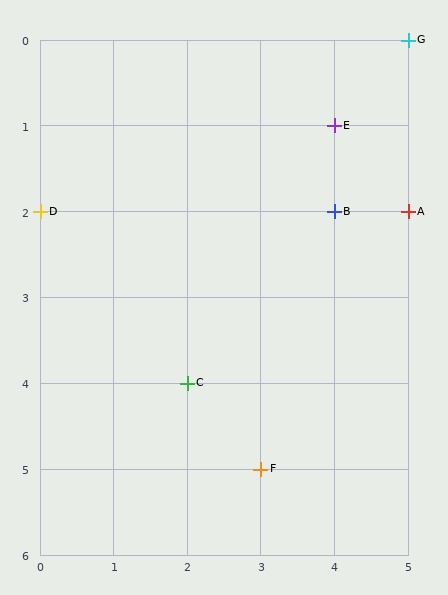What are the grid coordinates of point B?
Point B is at grid coordinates (4, 2).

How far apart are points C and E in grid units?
Points C and E are 2 columns and 3 rows apart (about 3.6 grid units diagonally).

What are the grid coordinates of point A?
Point A is at grid coordinates (5, 2).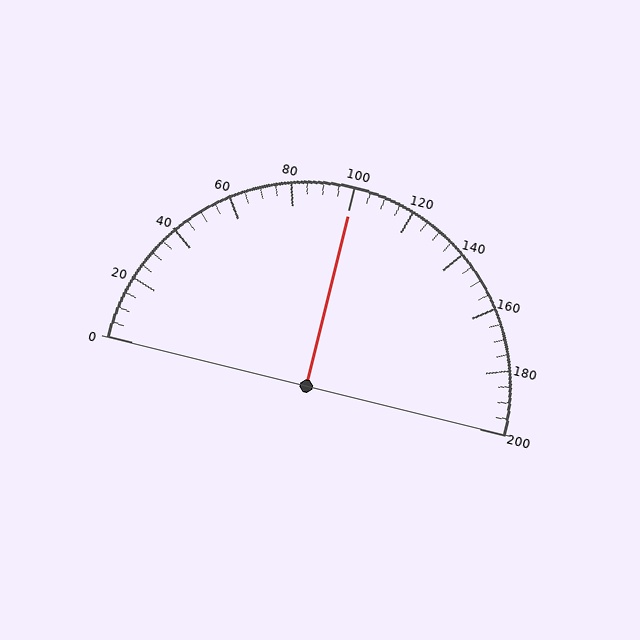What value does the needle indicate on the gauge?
The needle indicates approximately 100.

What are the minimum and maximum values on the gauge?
The gauge ranges from 0 to 200.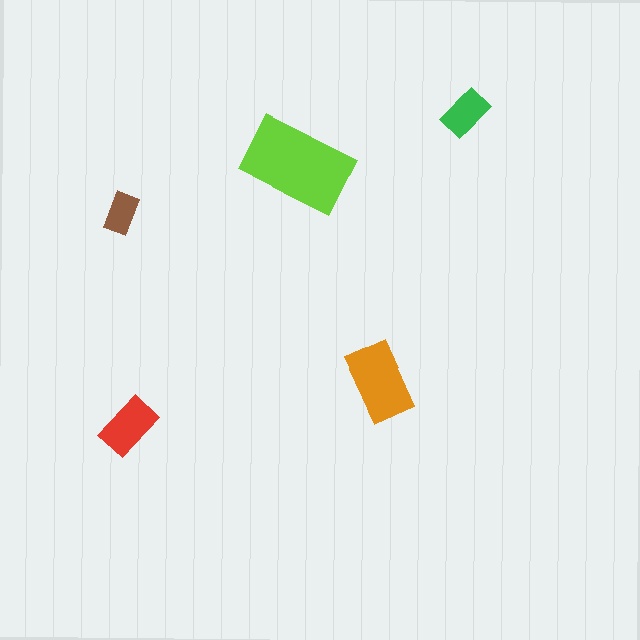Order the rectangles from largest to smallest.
the lime one, the orange one, the red one, the green one, the brown one.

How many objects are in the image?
There are 5 objects in the image.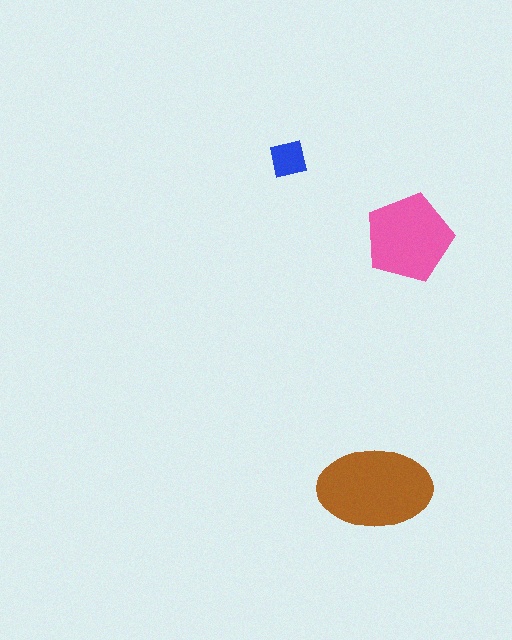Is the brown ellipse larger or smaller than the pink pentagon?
Larger.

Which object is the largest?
The brown ellipse.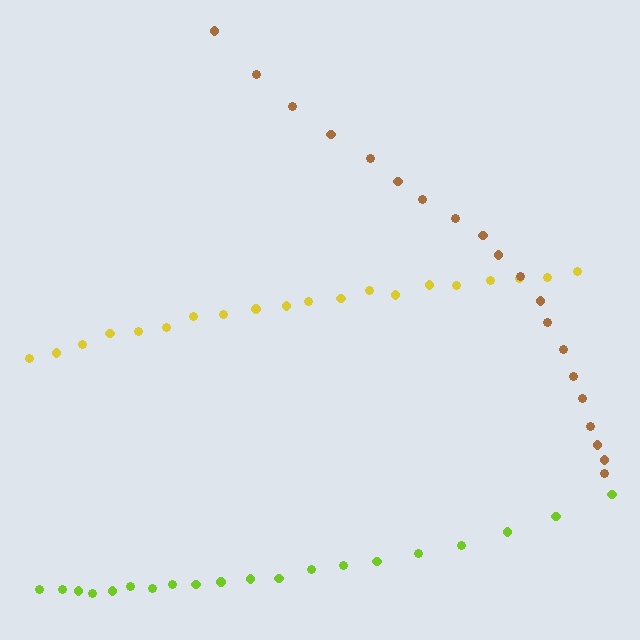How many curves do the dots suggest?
There are 3 distinct paths.